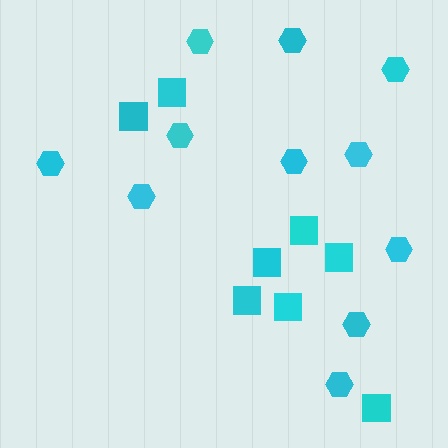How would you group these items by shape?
There are 2 groups: one group of hexagons (11) and one group of squares (8).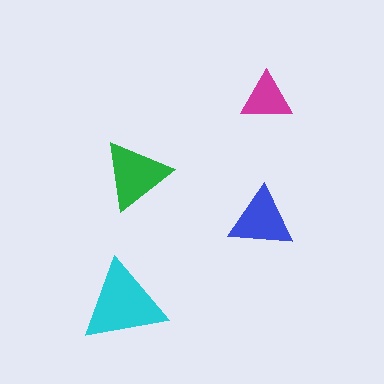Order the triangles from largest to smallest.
the cyan one, the green one, the blue one, the magenta one.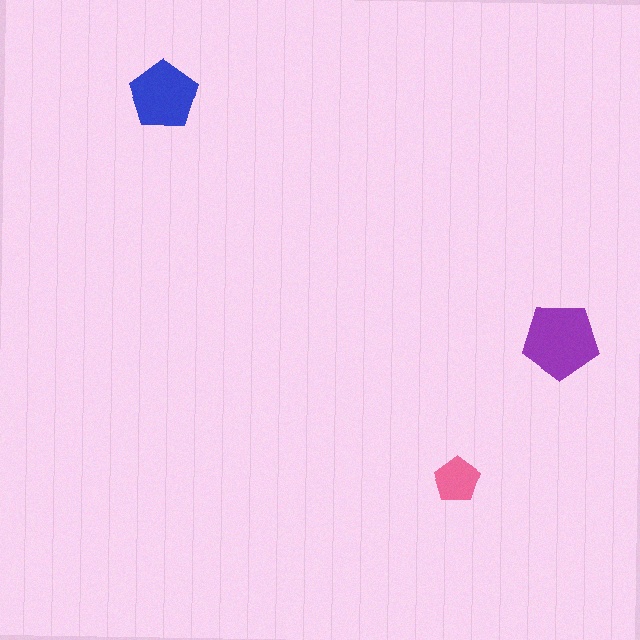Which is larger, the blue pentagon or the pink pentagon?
The blue one.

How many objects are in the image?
There are 3 objects in the image.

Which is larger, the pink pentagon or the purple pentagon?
The purple one.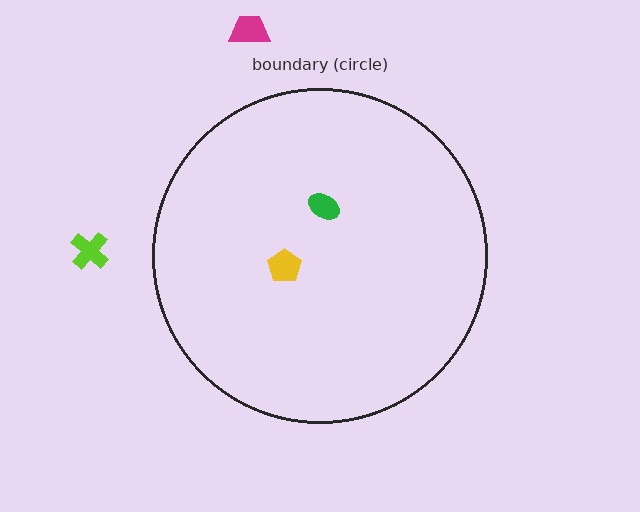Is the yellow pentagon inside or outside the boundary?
Inside.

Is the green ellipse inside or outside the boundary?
Inside.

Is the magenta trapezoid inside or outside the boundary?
Outside.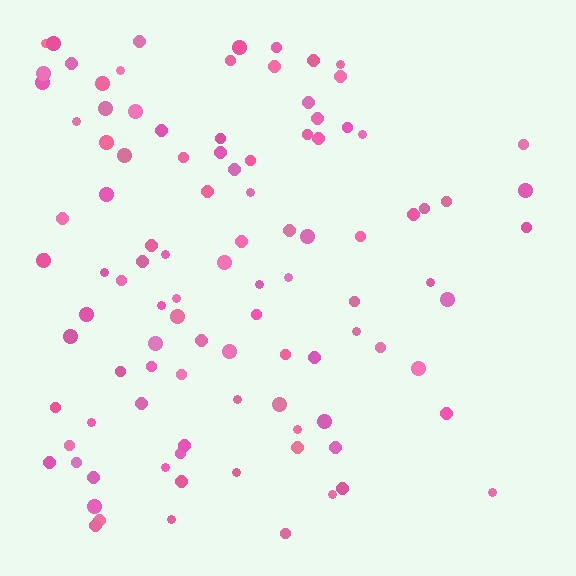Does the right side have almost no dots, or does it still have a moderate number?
Still a moderate number, just noticeably fewer than the left.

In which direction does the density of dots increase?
From right to left, with the left side densest.